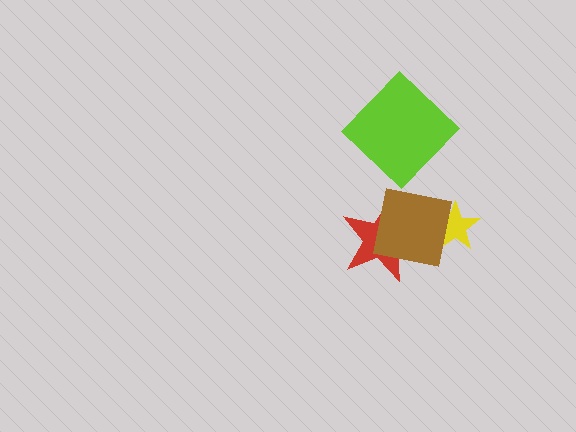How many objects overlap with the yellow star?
1 object overlaps with the yellow star.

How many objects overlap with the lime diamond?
0 objects overlap with the lime diamond.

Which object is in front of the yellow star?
The brown square is in front of the yellow star.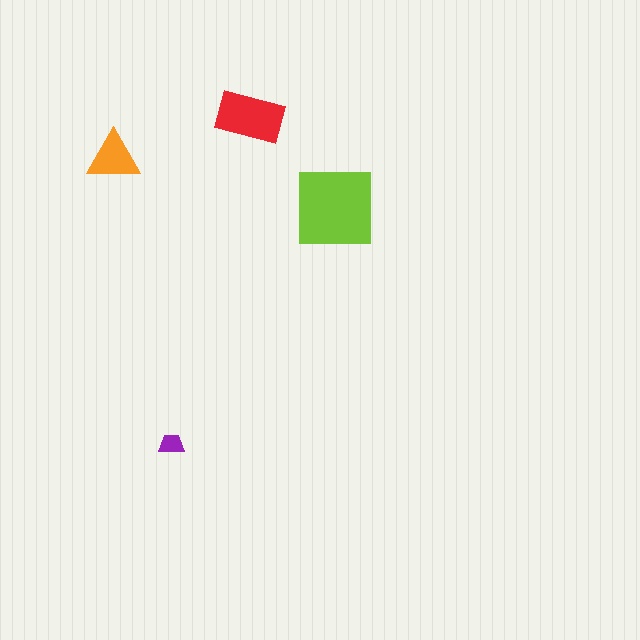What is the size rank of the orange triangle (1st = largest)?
3rd.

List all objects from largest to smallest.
The lime square, the red rectangle, the orange triangle, the purple trapezoid.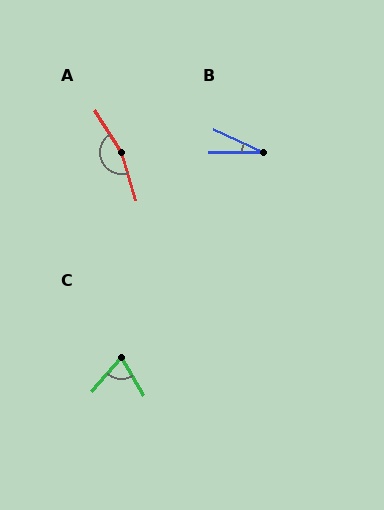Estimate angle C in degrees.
Approximately 72 degrees.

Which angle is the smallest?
B, at approximately 24 degrees.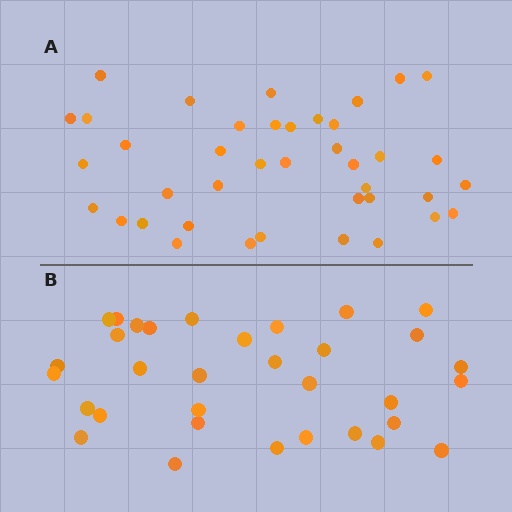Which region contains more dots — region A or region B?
Region A (the top region) has more dots.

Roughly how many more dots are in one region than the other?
Region A has roughly 8 or so more dots than region B.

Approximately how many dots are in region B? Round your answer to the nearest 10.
About 30 dots. (The exact count is 33, which rounds to 30.)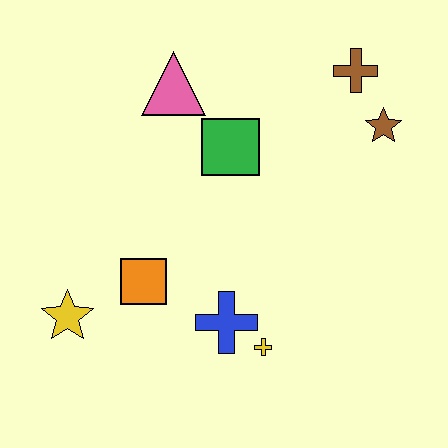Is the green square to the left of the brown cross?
Yes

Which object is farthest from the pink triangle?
The yellow cross is farthest from the pink triangle.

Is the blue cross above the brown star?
No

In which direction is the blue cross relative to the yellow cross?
The blue cross is to the left of the yellow cross.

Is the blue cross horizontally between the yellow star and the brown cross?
Yes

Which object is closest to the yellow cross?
The blue cross is closest to the yellow cross.